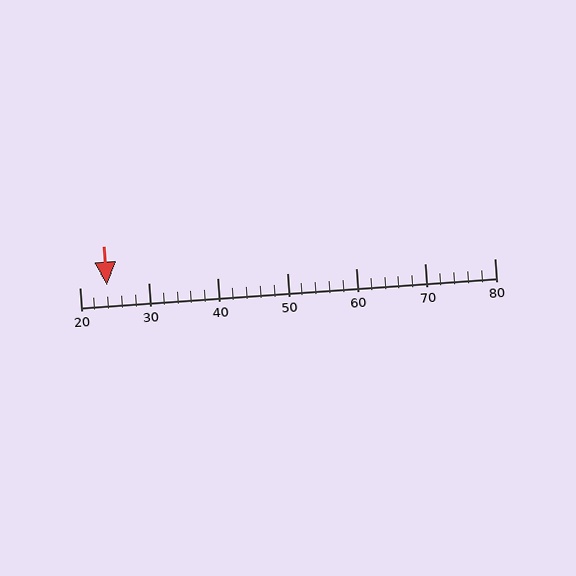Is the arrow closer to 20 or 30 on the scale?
The arrow is closer to 20.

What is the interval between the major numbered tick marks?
The major tick marks are spaced 10 units apart.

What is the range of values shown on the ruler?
The ruler shows values from 20 to 80.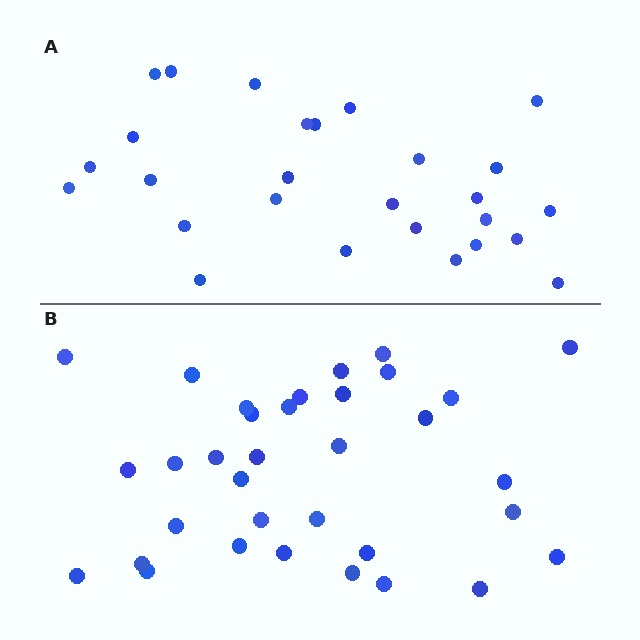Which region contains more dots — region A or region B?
Region B (the bottom region) has more dots.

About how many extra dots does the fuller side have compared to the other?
Region B has roughly 8 or so more dots than region A.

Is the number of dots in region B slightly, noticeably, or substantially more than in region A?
Region B has noticeably more, but not dramatically so. The ratio is roughly 1.3 to 1.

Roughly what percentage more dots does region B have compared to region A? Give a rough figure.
About 25% more.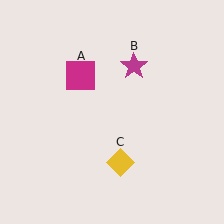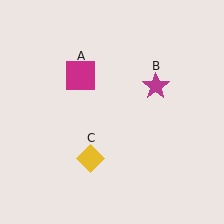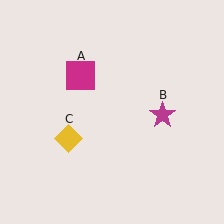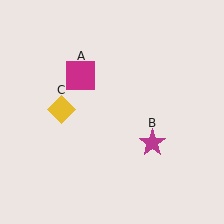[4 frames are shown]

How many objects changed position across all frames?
2 objects changed position: magenta star (object B), yellow diamond (object C).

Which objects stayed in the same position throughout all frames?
Magenta square (object A) remained stationary.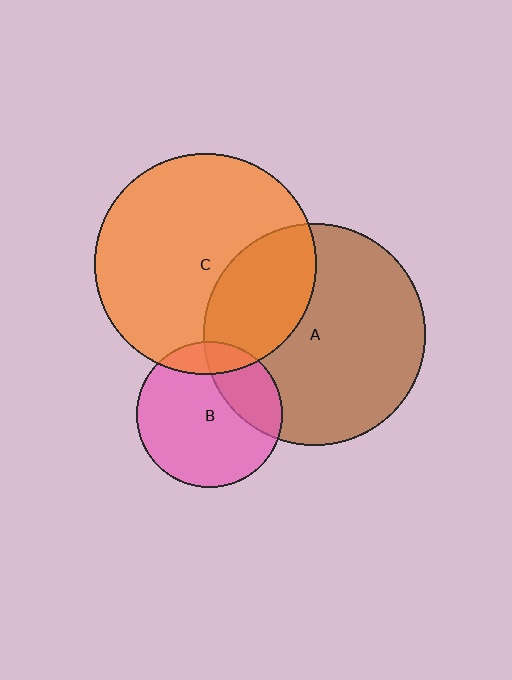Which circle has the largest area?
Circle A (brown).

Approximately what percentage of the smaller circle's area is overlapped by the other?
Approximately 15%.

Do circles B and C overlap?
Yes.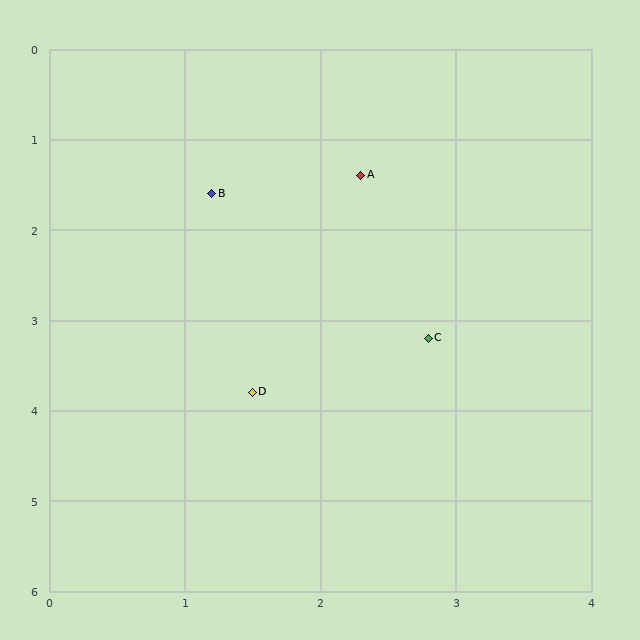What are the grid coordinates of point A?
Point A is at approximately (2.3, 1.4).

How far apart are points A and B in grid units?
Points A and B are about 1.1 grid units apart.